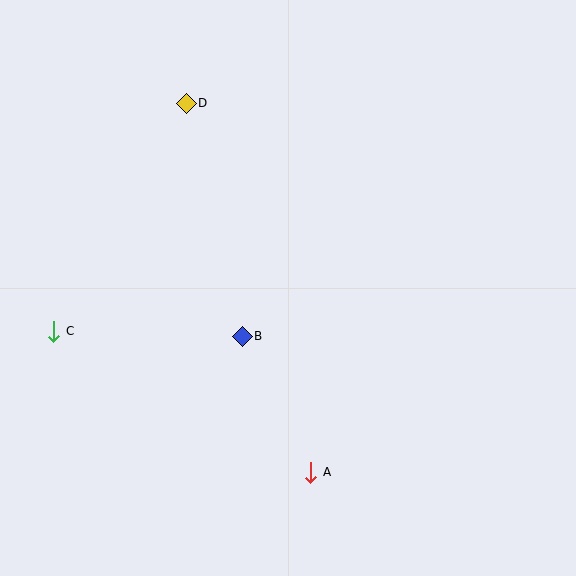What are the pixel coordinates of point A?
Point A is at (311, 472).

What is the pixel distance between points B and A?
The distance between B and A is 152 pixels.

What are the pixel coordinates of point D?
Point D is at (186, 103).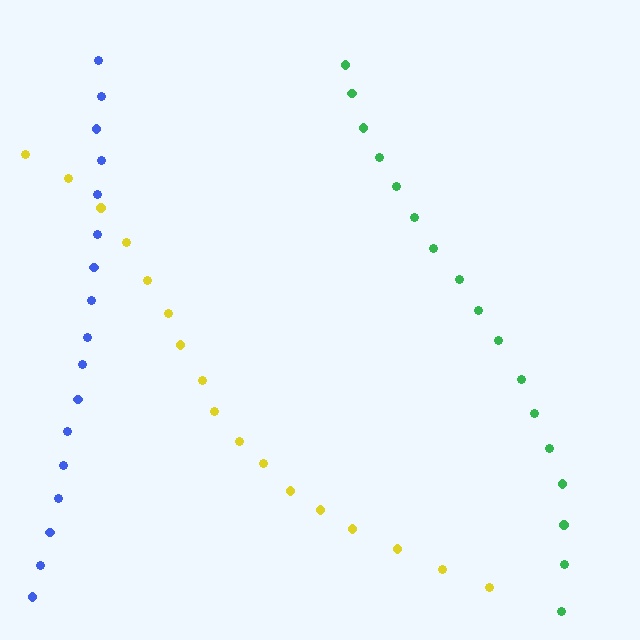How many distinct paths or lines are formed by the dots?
There are 3 distinct paths.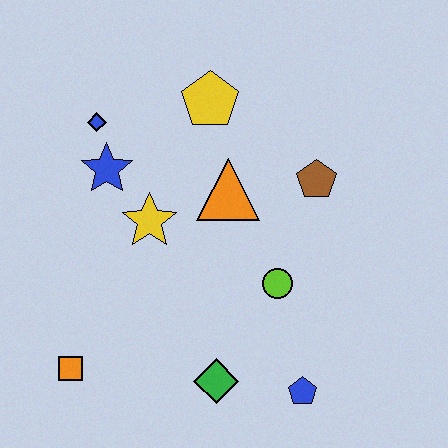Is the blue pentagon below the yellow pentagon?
Yes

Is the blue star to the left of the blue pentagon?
Yes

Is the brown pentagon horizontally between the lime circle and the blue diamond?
No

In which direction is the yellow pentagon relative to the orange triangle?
The yellow pentagon is above the orange triangle.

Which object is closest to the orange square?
The green diamond is closest to the orange square.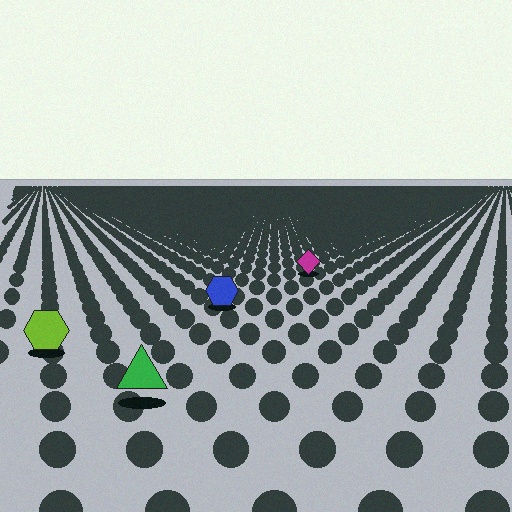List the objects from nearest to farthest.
From nearest to farthest: the green triangle, the lime hexagon, the blue hexagon, the magenta diamond.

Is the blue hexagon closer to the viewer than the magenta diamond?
Yes. The blue hexagon is closer — you can tell from the texture gradient: the ground texture is coarser near it.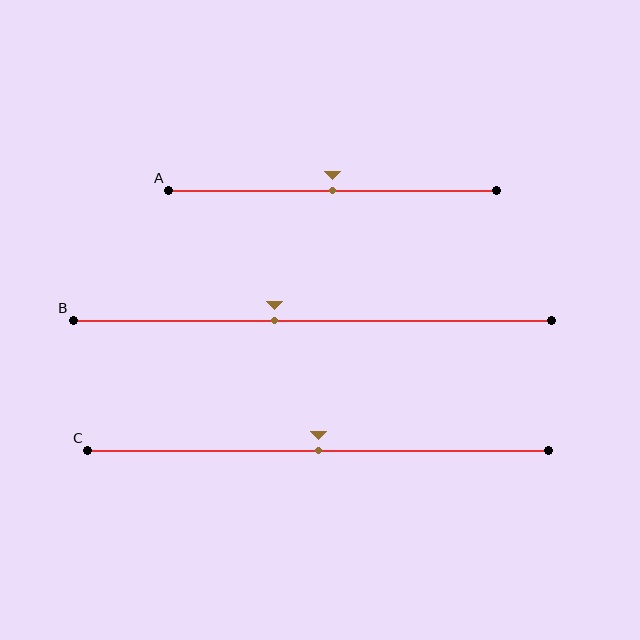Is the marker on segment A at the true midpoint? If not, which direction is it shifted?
Yes, the marker on segment A is at the true midpoint.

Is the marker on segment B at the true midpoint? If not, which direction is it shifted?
No, the marker on segment B is shifted to the left by about 8% of the segment length.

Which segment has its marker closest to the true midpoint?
Segment A has its marker closest to the true midpoint.